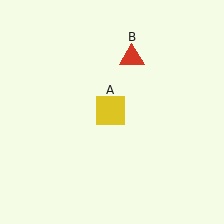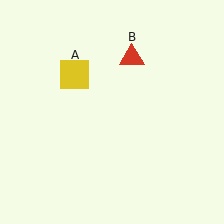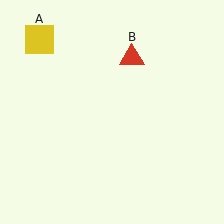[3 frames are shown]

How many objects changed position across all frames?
1 object changed position: yellow square (object A).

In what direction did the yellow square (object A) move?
The yellow square (object A) moved up and to the left.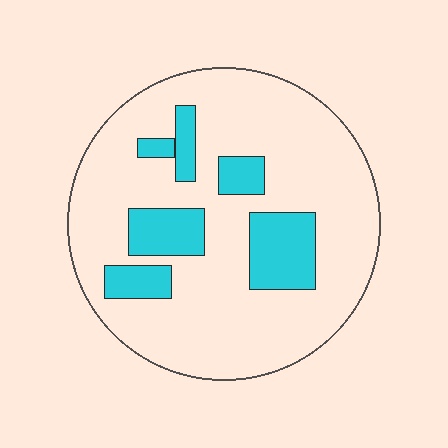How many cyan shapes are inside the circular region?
6.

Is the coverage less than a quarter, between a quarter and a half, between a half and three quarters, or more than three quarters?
Less than a quarter.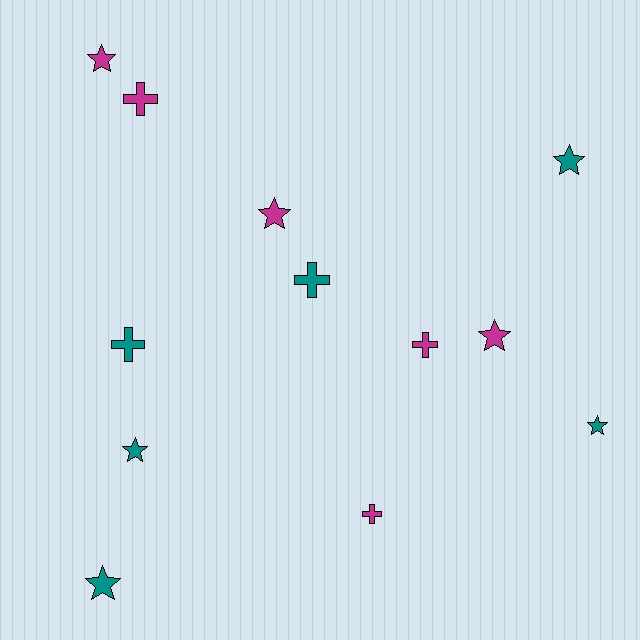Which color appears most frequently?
Teal, with 6 objects.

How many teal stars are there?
There are 4 teal stars.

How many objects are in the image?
There are 12 objects.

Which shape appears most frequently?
Star, with 7 objects.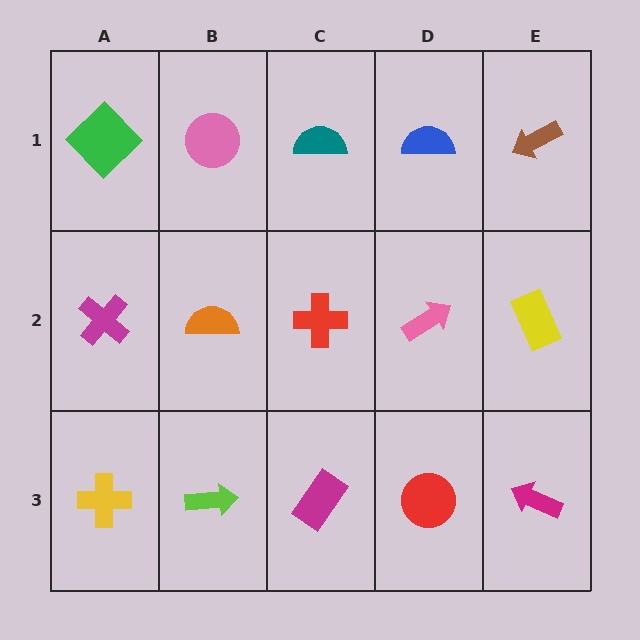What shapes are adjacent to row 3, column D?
A pink arrow (row 2, column D), a magenta rectangle (row 3, column C), a magenta arrow (row 3, column E).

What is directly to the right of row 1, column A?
A pink circle.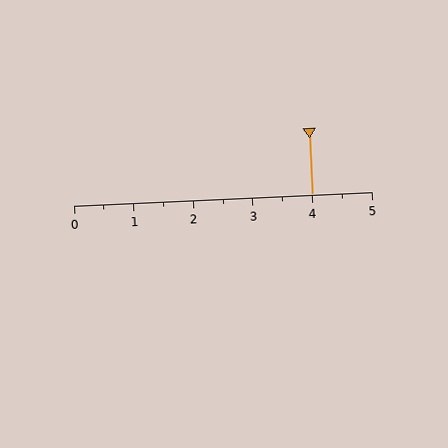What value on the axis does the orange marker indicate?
The marker indicates approximately 4.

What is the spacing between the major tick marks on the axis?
The major ticks are spaced 1 apart.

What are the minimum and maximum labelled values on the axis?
The axis runs from 0 to 5.